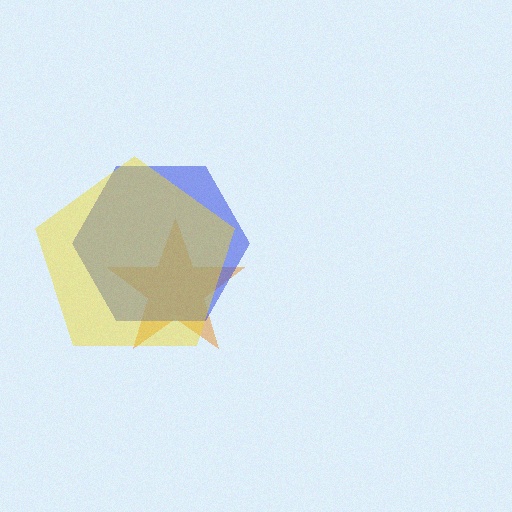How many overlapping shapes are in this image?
There are 3 overlapping shapes in the image.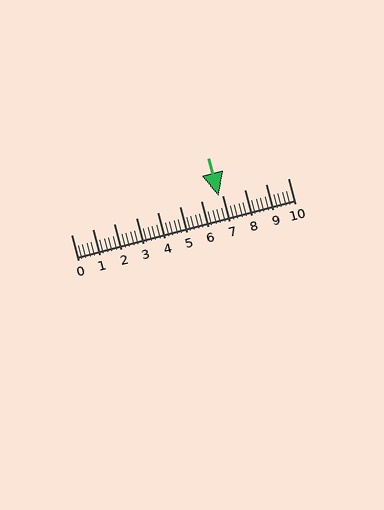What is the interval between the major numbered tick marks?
The major tick marks are spaced 1 units apart.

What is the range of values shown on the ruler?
The ruler shows values from 0 to 10.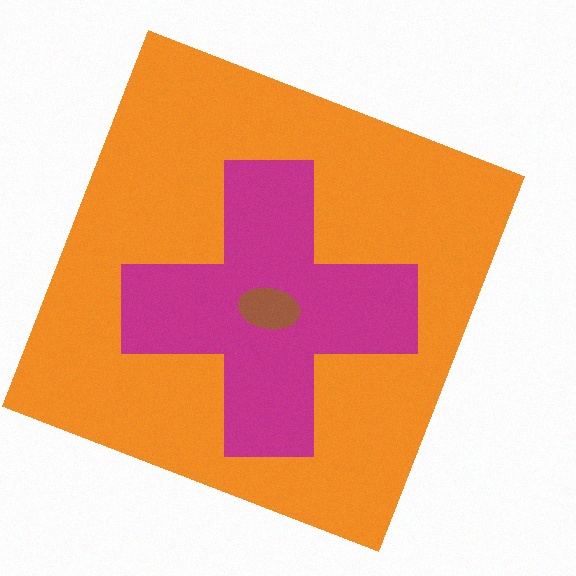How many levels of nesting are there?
3.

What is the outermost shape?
The orange square.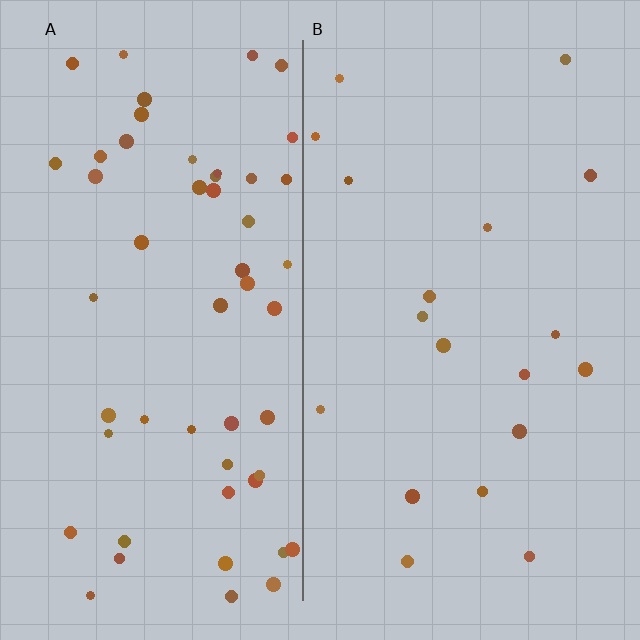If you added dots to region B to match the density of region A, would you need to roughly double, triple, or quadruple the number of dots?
Approximately triple.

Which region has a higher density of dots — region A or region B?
A (the left).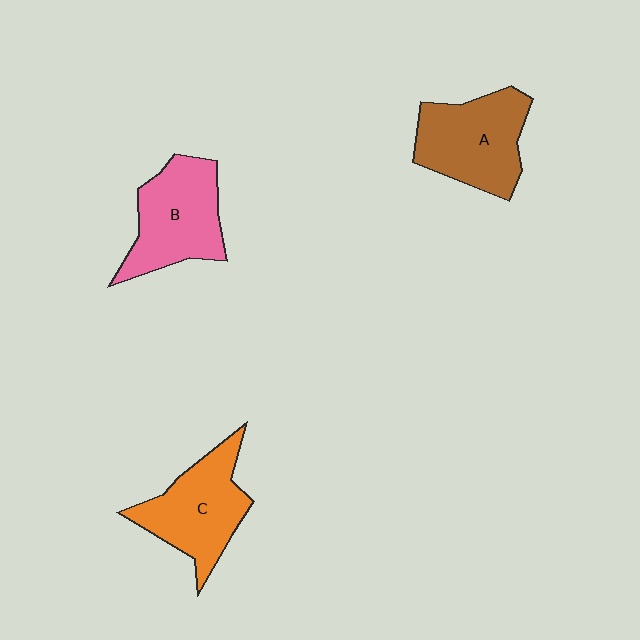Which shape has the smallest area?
Shape C (orange).